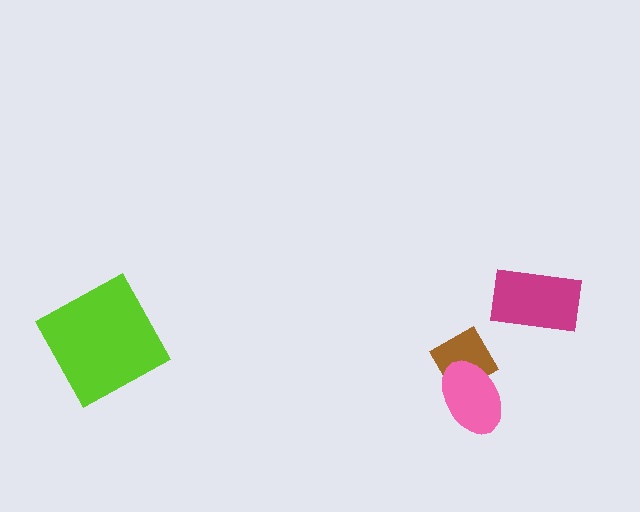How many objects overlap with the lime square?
0 objects overlap with the lime square.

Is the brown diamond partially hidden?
Yes, it is partially covered by another shape.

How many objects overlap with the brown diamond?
1 object overlaps with the brown diamond.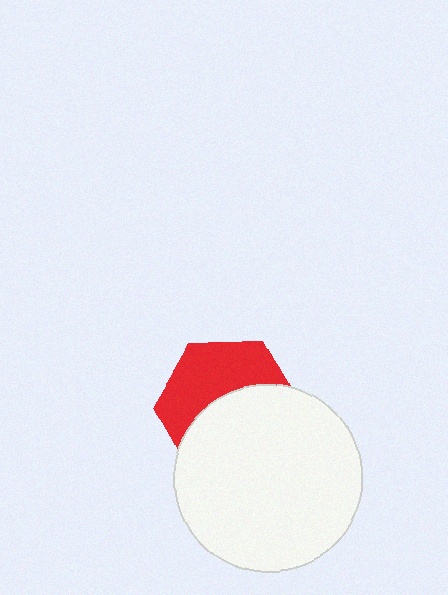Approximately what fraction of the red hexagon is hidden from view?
Roughly 54% of the red hexagon is hidden behind the white circle.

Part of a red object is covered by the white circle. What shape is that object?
It is a hexagon.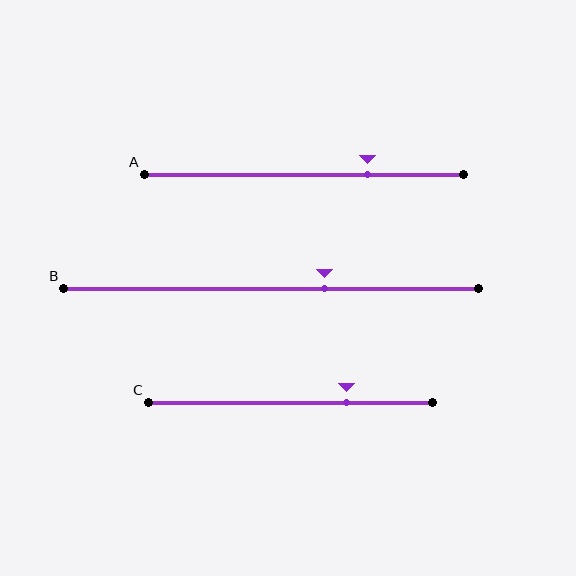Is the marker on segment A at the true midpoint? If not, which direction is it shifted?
No, the marker on segment A is shifted to the right by about 20% of the segment length.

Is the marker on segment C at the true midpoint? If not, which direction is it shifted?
No, the marker on segment C is shifted to the right by about 20% of the segment length.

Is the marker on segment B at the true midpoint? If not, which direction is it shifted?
No, the marker on segment B is shifted to the right by about 13% of the segment length.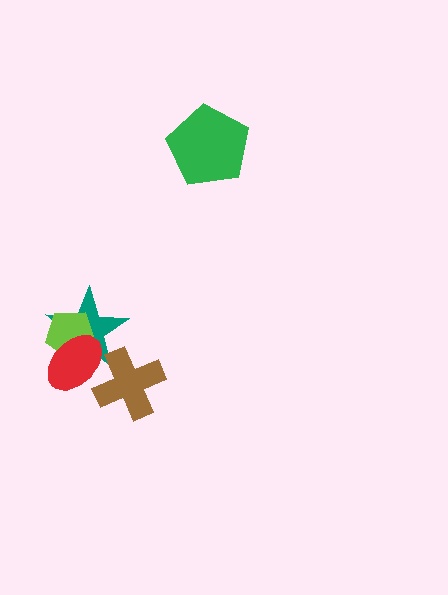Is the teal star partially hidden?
Yes, it is partially covered by another shape.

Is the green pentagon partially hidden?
No, no other shape covers it.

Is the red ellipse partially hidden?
Yes, it is partially covered by another shape.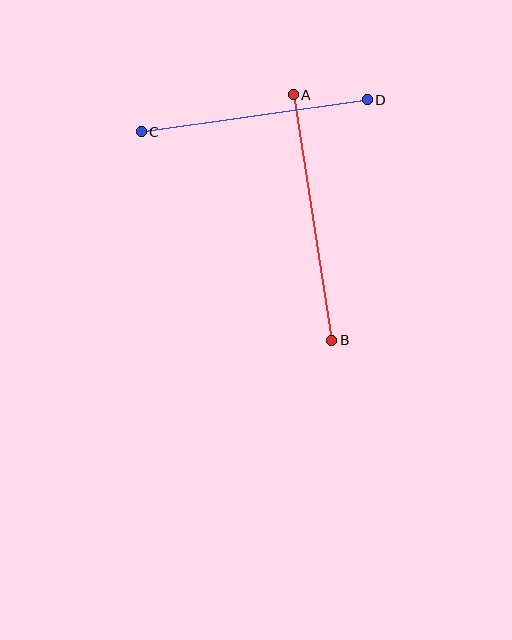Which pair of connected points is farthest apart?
Points A and B are farthest apart.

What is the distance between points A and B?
The distance is approximately 249 pixels.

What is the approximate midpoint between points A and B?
The midpoint is at approximately (312, 218) pixels.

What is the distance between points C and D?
The distance is approximately 228 pixels.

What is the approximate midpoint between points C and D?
The midpoint is at approximately (254, 116) pixels.